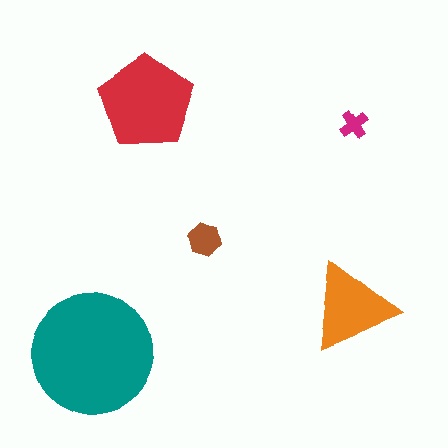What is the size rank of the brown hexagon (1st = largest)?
4th.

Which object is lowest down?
The teal circle is bottommost.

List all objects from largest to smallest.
The teal circle, the red pentagon, the orange triangle, the brown hexagon, the magenta cross.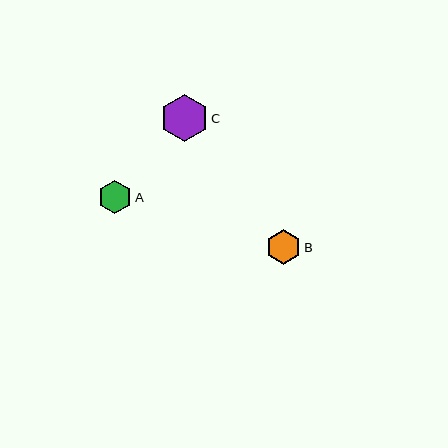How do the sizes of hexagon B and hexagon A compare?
Hexagon B and hexagon A are approximately the same size.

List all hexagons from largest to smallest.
From largest to smallest: C, B, A.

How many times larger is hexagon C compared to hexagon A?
Hexagon C is approximately 1.4 times the size of hexagon A.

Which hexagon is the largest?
Hexagon C is the largest with a size of approximately 48 pixels.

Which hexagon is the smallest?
Hexagon A is the smallest with a size of approximately 34 pixels.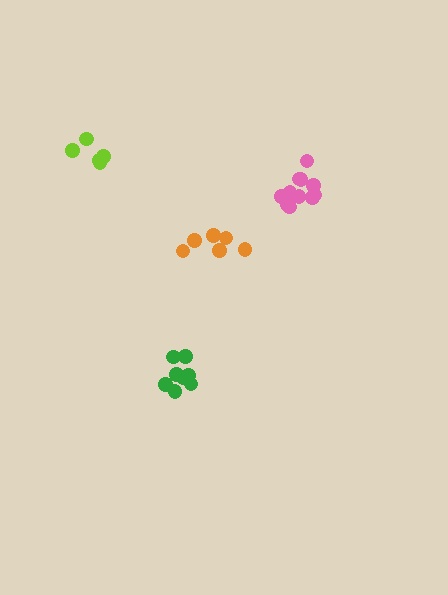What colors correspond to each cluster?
The clusters are colored: green, orange, lime, pink.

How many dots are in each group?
Group 1: 9 dots, Group 2: 6 dots, Group 3: 5 dots, Group 4: 11 dots (31 total).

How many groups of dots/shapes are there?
There are 4 groups.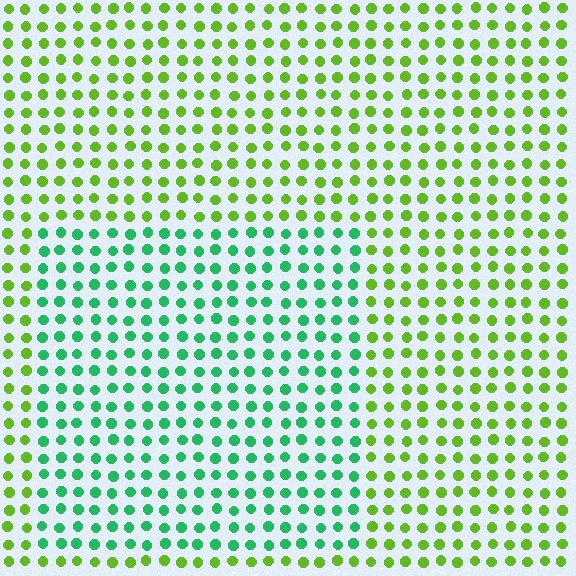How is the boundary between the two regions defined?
The boundary is defined purely by a slight shift in hue (about 50 degrees). Spacing, size, and orientation are identical on both sides.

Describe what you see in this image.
The image is filled with small lime elements in a uniform arrangement. A rectangle-shaped region is visible where the elements are tinted to a slightly different hue, forming a subtle color boundary.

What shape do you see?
I see a rectangle.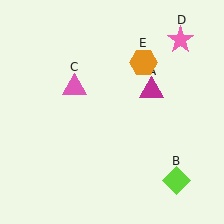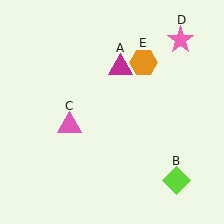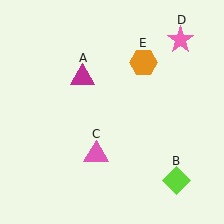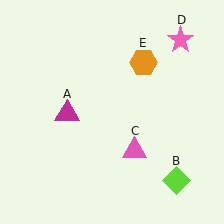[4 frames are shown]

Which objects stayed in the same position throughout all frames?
Lime diamond (object B) and pink star (object D) and orange hexagon (object E) remained stationary.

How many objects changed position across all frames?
2 objects changed position: magenta triangle (object A), pink triangle (object C).